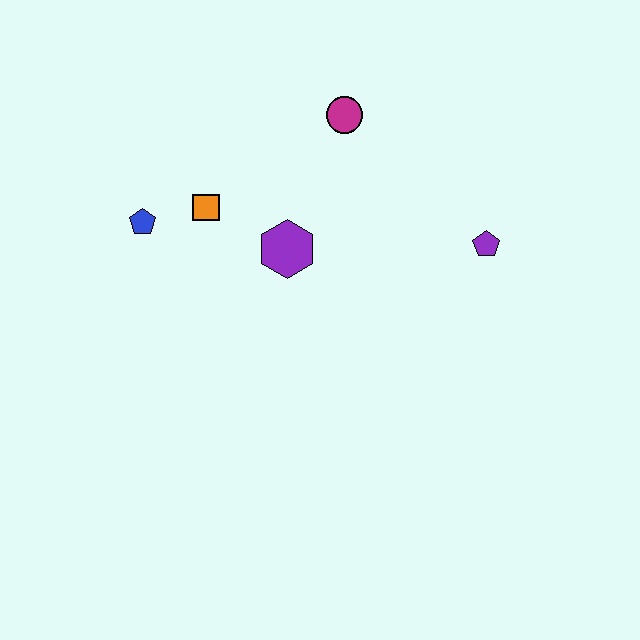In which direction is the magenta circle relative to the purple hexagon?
The magenta circle is above the purple hexagon.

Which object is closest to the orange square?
The blue pentagon is closest to the orange square.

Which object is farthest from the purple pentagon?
The blue pentagon is farthest from the purple pentagon.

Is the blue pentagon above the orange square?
No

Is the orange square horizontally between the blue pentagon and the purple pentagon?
Yes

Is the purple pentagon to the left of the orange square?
No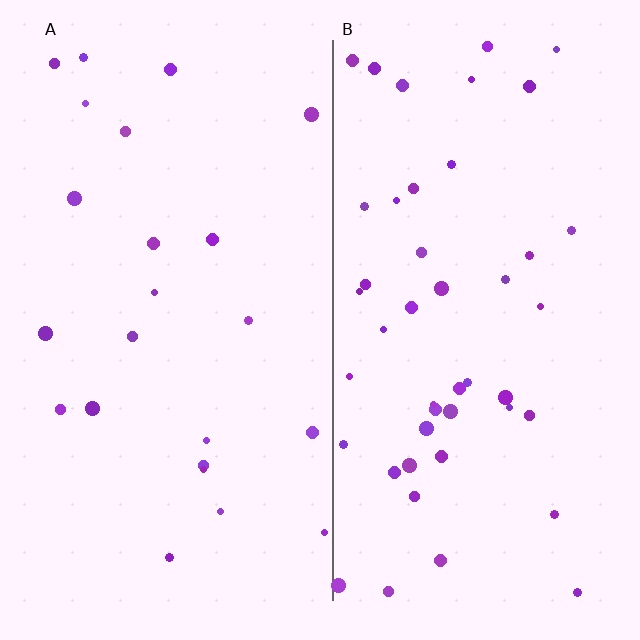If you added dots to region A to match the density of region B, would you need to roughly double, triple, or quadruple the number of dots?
Approximately double.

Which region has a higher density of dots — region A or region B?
B (the right).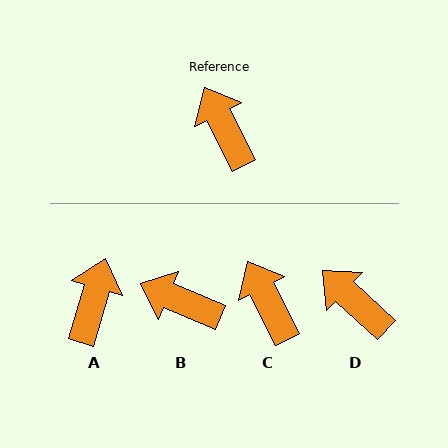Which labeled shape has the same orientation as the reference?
C.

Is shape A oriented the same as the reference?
No, it is off by about 43 degrees.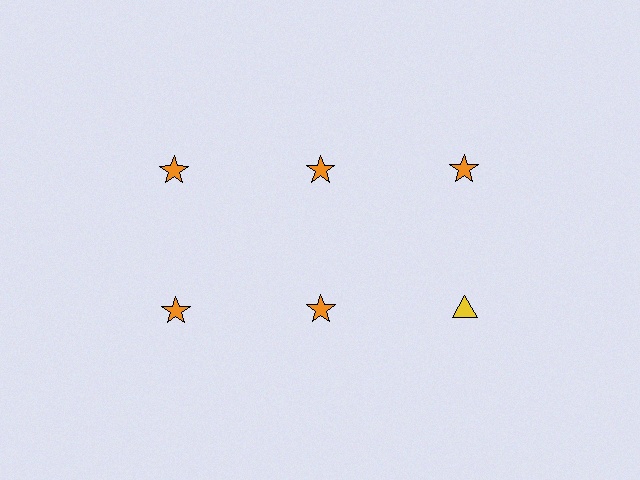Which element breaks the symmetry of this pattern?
The yellow triangle in the second row, center column breaks the symmetry. All other shapes are orange stars.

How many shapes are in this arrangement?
There are 6 shapes arranged in a grid pattern.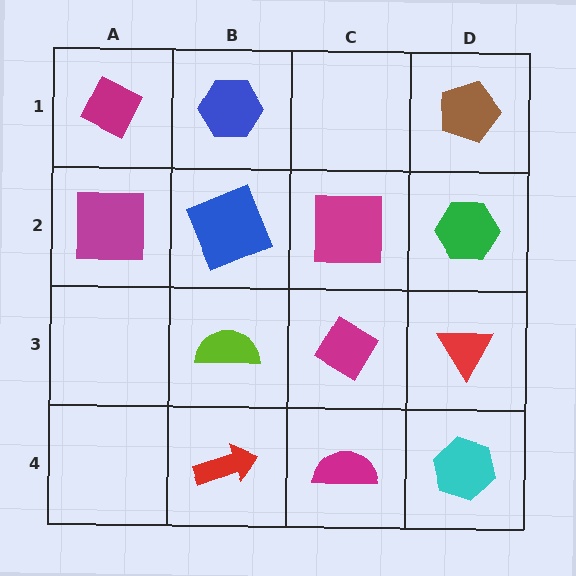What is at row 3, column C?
A magenta diamond.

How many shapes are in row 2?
4 shapes.